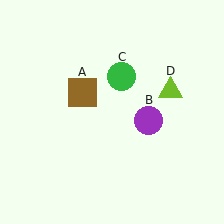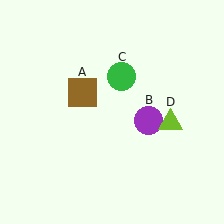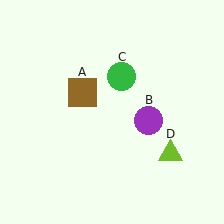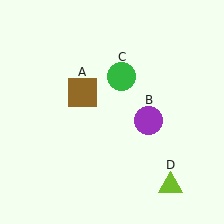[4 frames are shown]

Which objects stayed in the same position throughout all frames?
Brown square (object A) and purple circle (object B) and green circle (object C) remained stationary.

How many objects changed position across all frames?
1 object changed position: lime triangle (object D).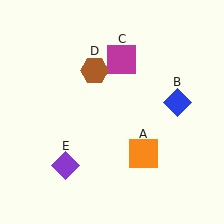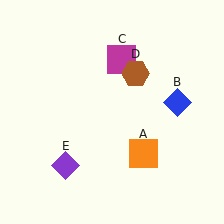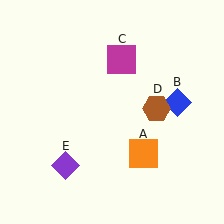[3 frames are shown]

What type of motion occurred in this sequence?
The brown hexagon (object D) rotated clockwise around the center of the scene.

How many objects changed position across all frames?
1 object changed position: brown hexagon (object D).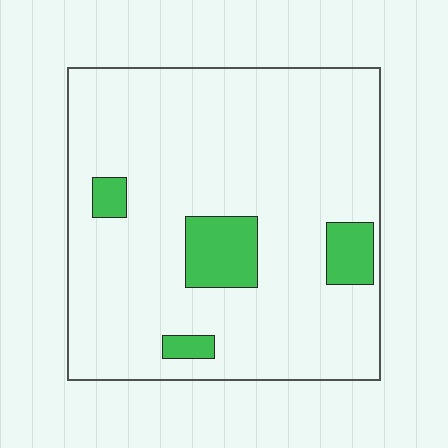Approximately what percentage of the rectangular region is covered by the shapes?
Approximately 10%.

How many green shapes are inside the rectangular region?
4.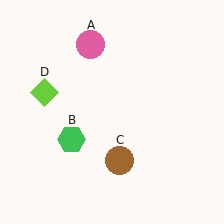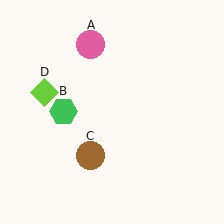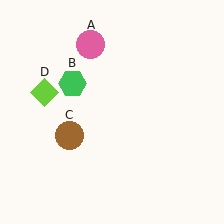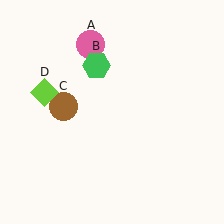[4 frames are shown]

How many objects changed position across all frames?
2 objects changed position: green hexagon (object B), brown circle (object C).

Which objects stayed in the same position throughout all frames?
Pink circle (object A) and lime diamond (object D) remained stationary.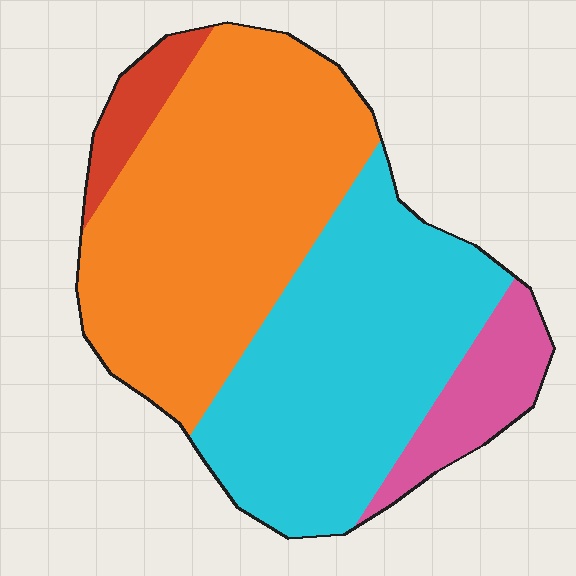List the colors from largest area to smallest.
From largest to smallest: orange, cyan, pink, red.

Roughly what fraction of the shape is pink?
Pink covers around 10% of the shape.